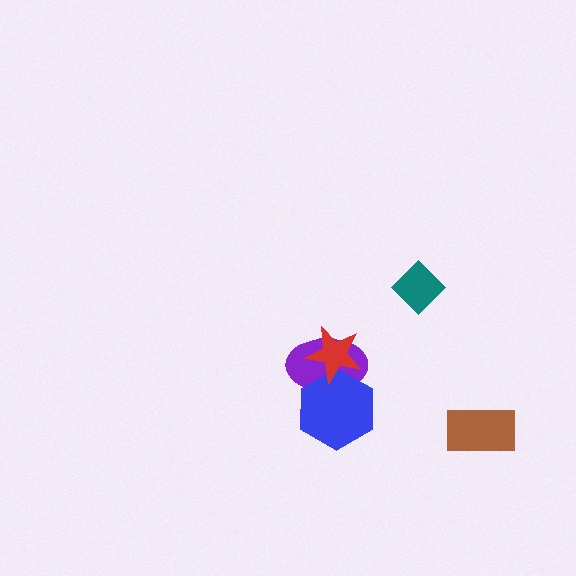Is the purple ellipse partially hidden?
Yes, it is partially covered by another shape.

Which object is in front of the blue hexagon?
The red star is in front of the blue hexagon.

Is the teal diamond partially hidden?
No, no other shape covers it.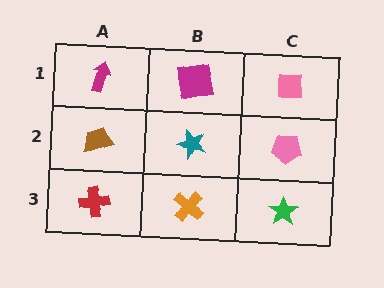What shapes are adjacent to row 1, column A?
A brown trapezoid (row 2, column A), a magenta square (row 1, column B).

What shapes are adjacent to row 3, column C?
A pink pentagon (row 2, column C), an orange cross (row 3, column B).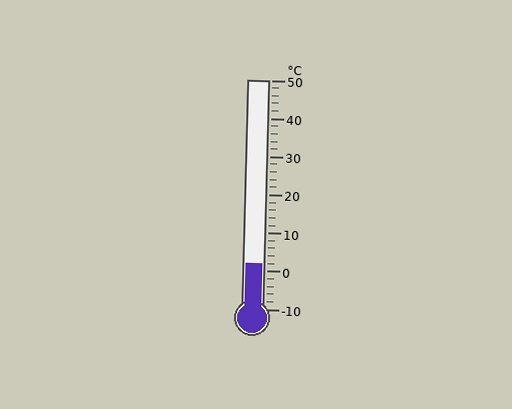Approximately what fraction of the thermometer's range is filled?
The thermometer is filled to approximately 20% of its range.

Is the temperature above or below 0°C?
The temperature is above 0°C.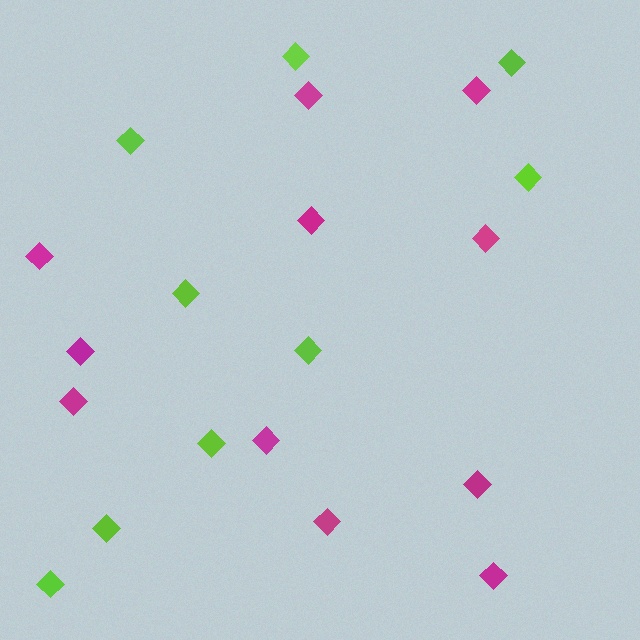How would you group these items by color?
There are 2 groups: one group of magenta diamonds (11) and one group of lime diamonds (9).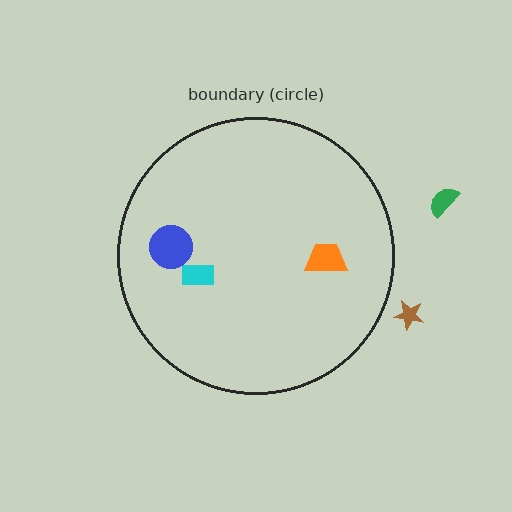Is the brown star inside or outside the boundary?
Outside.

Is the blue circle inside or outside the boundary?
Inside.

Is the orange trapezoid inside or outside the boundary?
Inside.